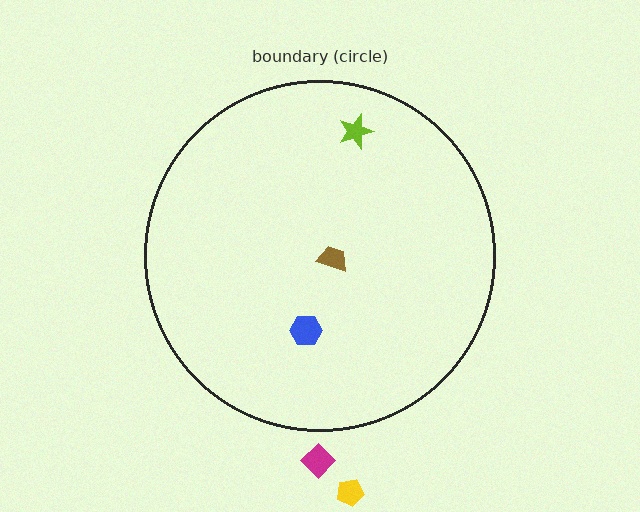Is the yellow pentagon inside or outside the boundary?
Outside.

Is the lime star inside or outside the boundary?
Inside.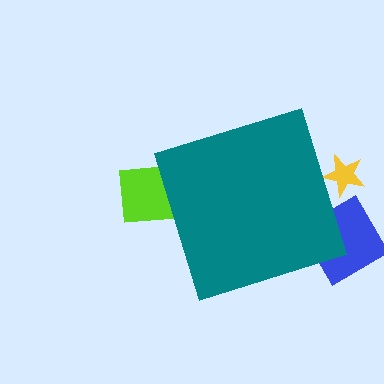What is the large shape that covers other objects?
A teal diamond.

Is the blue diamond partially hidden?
Yes, the blue diamond is partially hidden behind the teal diamond.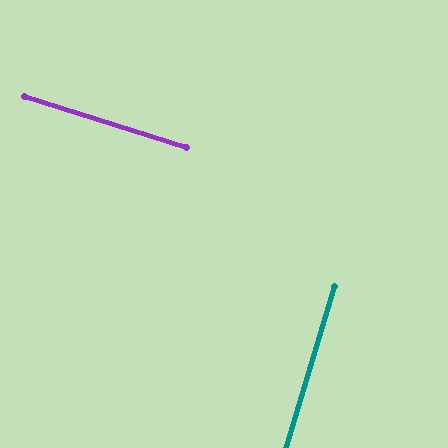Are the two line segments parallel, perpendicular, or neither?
Perpendicular — they meet at approximately 89°.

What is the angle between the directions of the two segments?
Approximately 89 degrees.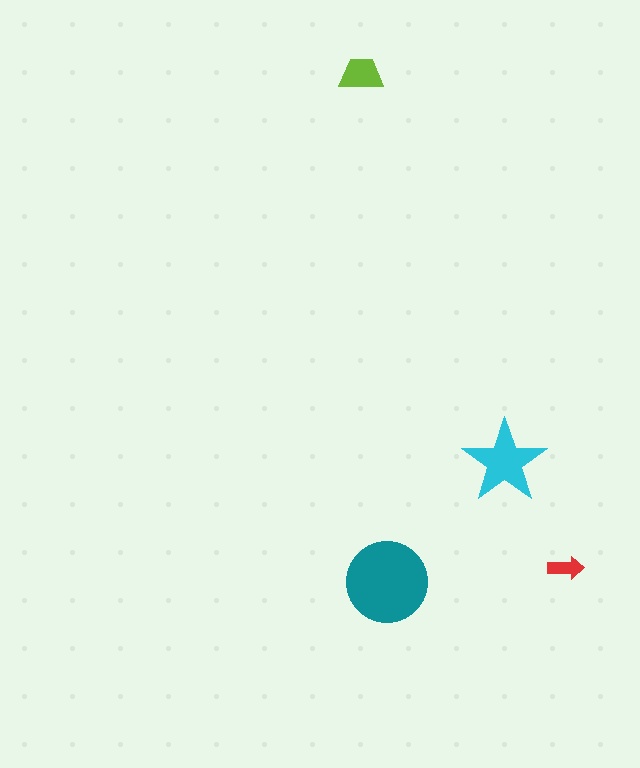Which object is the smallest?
The red arrow.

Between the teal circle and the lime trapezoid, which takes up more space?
The teal circle.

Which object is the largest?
The teal circle.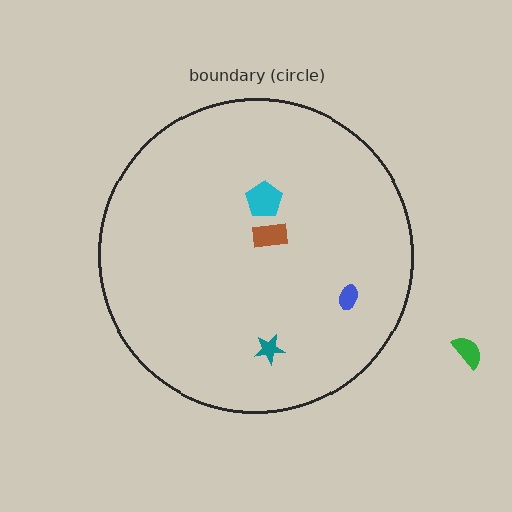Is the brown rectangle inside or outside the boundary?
Inside.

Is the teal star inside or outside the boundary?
Inside.